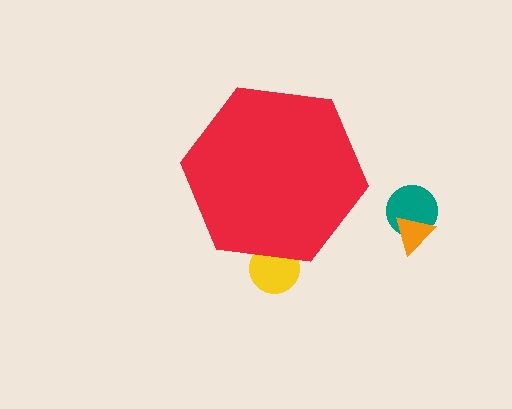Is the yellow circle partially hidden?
Yes, the yellow circle is partially hidden behind the red hexagon.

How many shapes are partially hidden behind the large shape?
1 shape is partially hidden.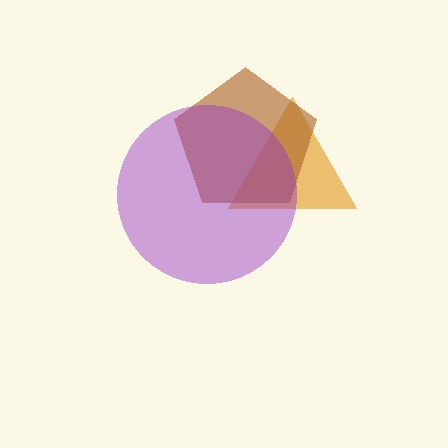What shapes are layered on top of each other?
The layered shapes are: an orange triangle, a brown pentagon, a purple circle.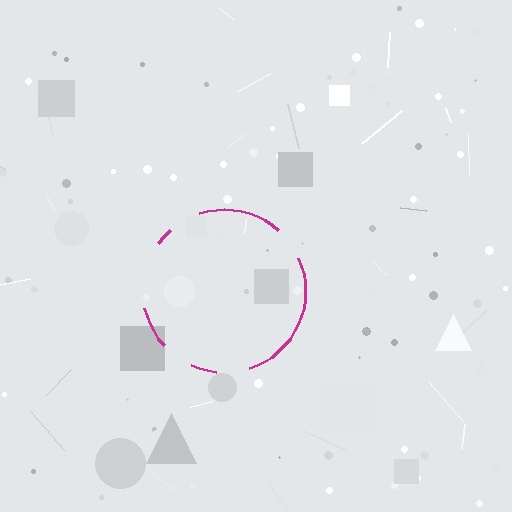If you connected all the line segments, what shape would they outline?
They would outline a circle.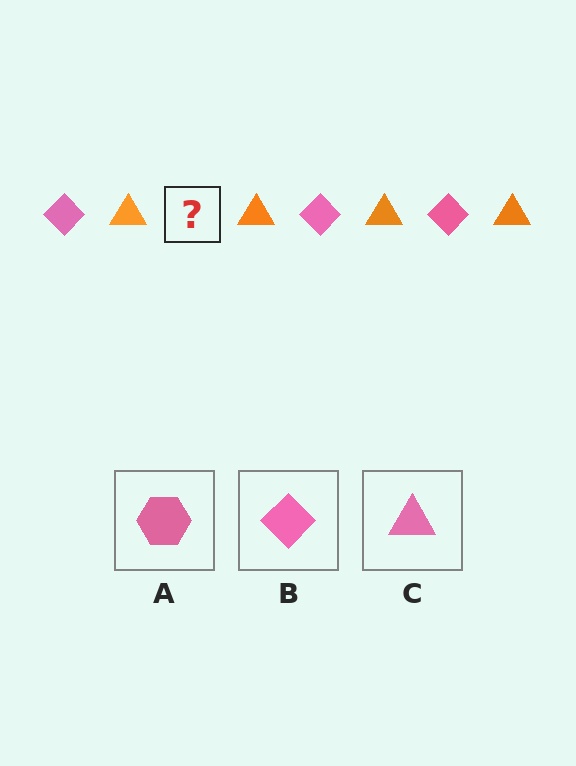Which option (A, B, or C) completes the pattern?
B.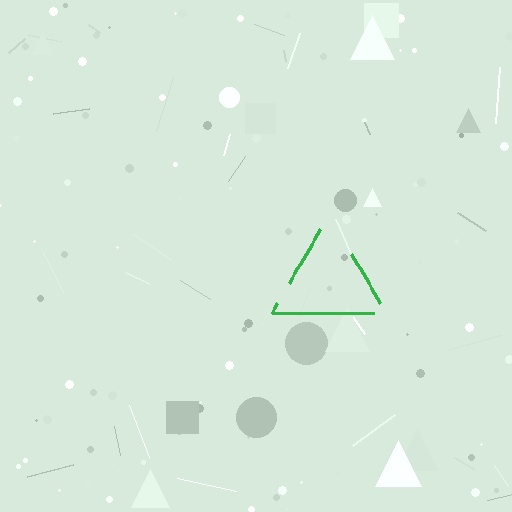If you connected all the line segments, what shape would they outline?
They would outline a triangle.